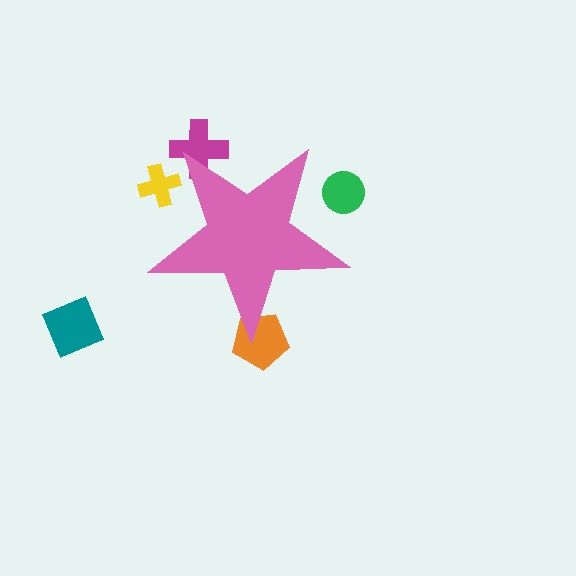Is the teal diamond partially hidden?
No, the teal diamond is fully visible.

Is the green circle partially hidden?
Yes, the green circle is partially hidden behind the pink star.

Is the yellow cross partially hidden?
Yes, the yellow cross is partially hidden behind the pink star.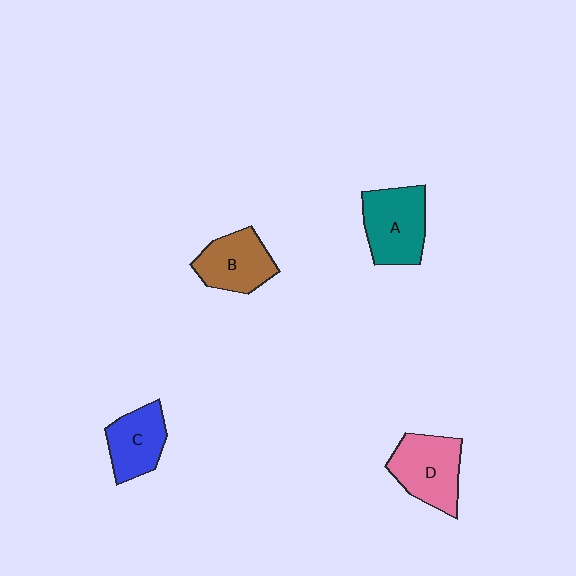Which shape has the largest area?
Shape A (teal).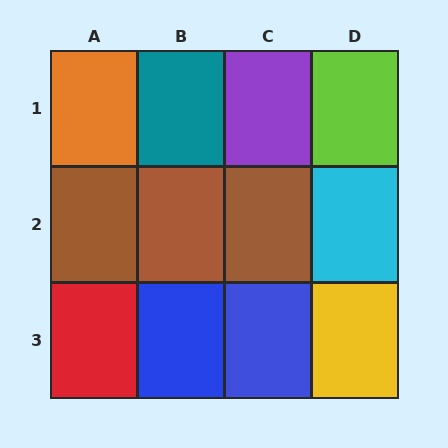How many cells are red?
1 cell is red.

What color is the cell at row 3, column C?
Blue.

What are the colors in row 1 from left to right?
Orange, teal, purple, lime.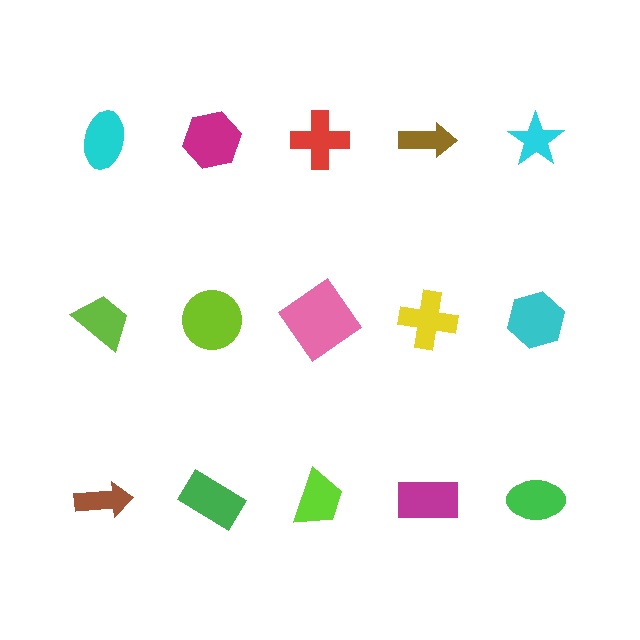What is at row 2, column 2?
A lime circle.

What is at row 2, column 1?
A lime trapezoid.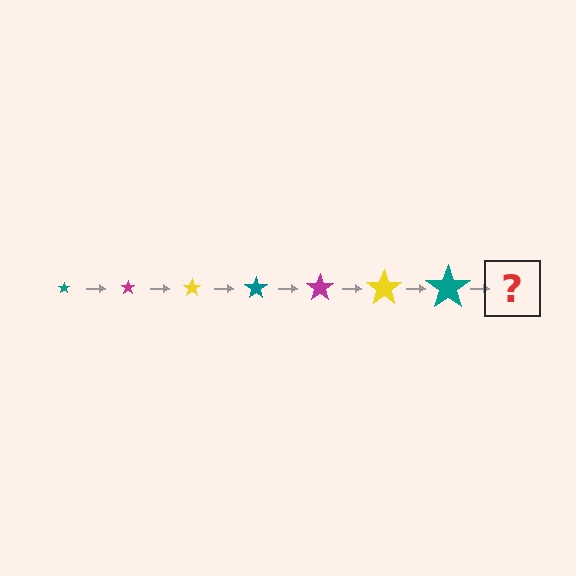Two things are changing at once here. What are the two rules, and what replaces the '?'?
The two rules are that the star grows larger each step and the color cycles through teal, magenta, and yellow. The '?' should be a magenta star, larger than the previous one.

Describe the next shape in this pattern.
It should be a magenta star, larger than the previous one.